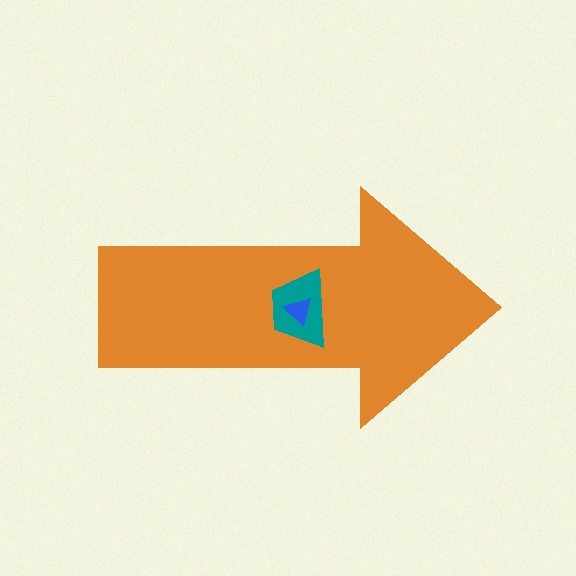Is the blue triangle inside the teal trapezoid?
Yes.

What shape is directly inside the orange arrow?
The teal trapezoid.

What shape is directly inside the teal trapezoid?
The blue triangle.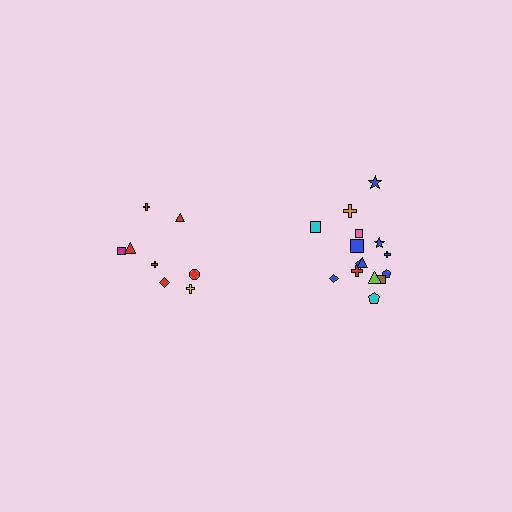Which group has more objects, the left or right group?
The right group.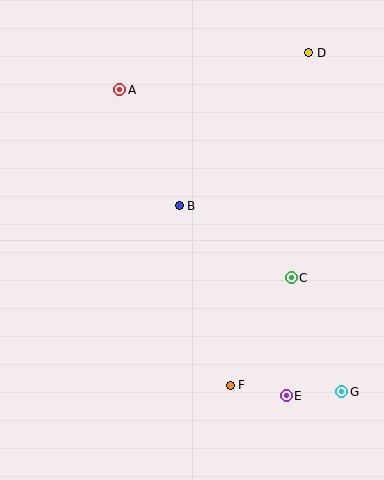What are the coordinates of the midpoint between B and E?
The midpoint between B and E is at (233, 301).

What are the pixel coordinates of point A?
Point A is at (120, 90).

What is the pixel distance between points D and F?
The distance between D and F is 342 pixels.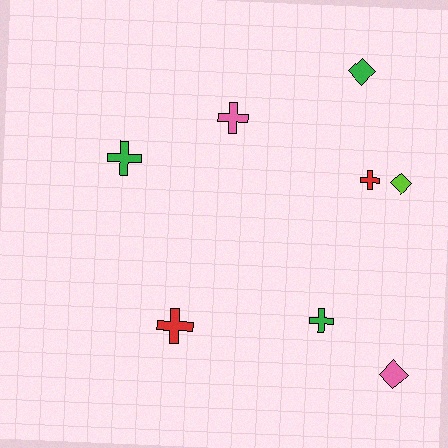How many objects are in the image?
There are 8 objects.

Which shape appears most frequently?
Cross, with 5 objects.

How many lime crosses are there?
There are no lime crosses.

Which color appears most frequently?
Green, with 3 objects.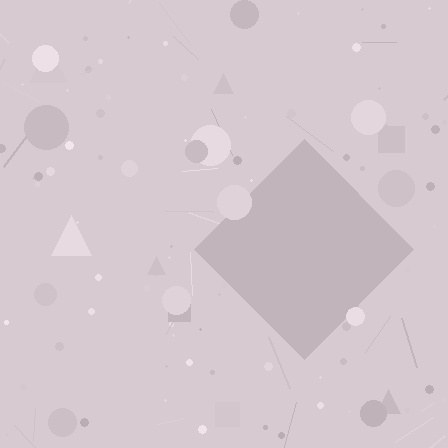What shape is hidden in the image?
A diamond is hidden in the image.